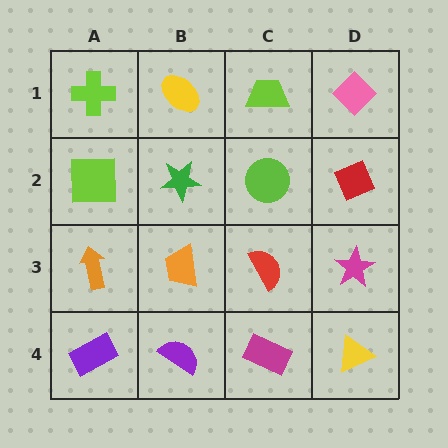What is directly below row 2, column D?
A magenta star.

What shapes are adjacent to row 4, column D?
A magenta star (row 3, column D), a magenta rectangle (row 4, column C).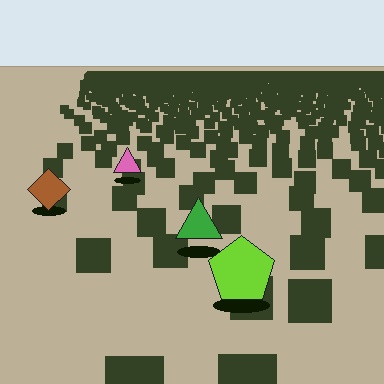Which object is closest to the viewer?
The lime pentagon is closest. The texture marks near it are larger and more spread out.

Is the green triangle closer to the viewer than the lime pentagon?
No. The lime pentagon is closer — you can tell from the texture gradient: the ground texture is coarser near it.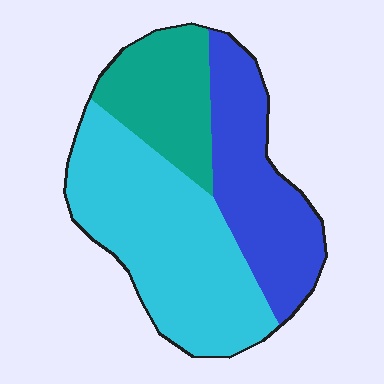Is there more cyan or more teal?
Cyan.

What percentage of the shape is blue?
Blue takes up between a sixth and a third of the shape.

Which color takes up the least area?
Teal, at roughly 20%.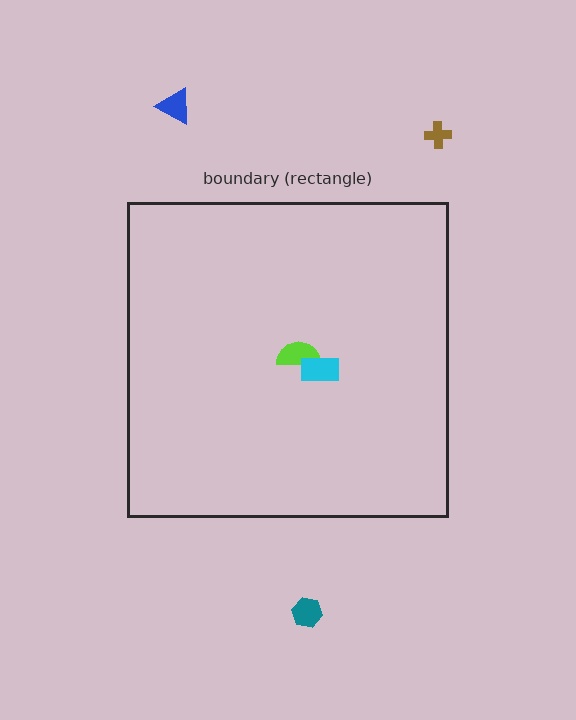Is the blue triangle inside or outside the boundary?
Outside.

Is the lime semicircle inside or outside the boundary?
Inside.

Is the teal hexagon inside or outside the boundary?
Outside.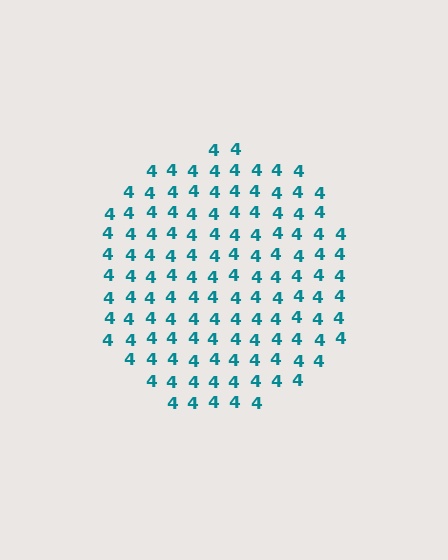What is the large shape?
The large shape is a circle.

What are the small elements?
The small elements are digit 4's.